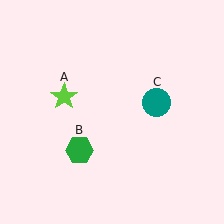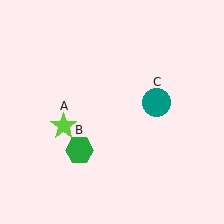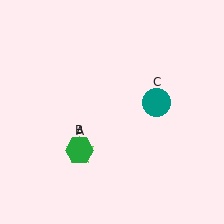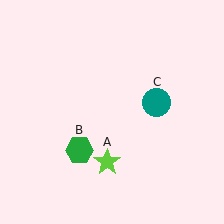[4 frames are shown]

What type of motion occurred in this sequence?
The lime star (object A) rotated counterclockwise around the center of the scene.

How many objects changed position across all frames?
1 object changed position: lime star (object A).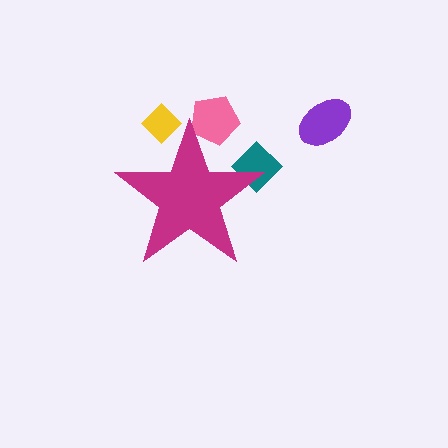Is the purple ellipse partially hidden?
No, the purple ellipse is fully visible.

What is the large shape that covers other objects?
A magenta star.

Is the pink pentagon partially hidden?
Yes, the pink pentagon is partially hidden behind the magenta star.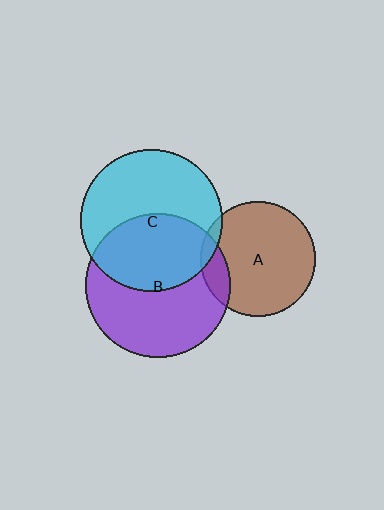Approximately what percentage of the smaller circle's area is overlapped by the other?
Approximately 5%.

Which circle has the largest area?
Circle B (purple).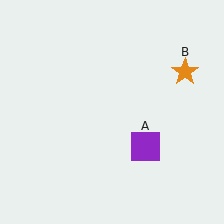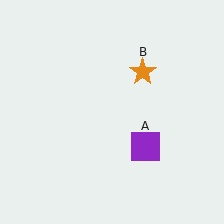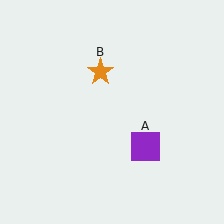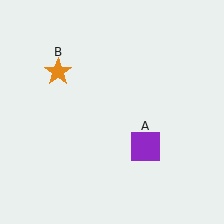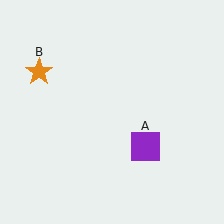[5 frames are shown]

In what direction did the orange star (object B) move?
The orange star (object B) moved left.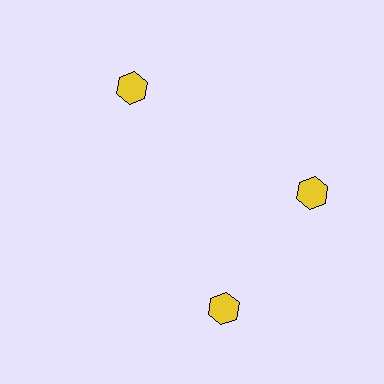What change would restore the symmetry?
The symmetry would be restored by rotating it back into even spacing with its neighbors so that all 3 hexagons sit at equal angles and equal distance from the center.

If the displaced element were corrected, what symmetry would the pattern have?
It would have 3-fold rotational symmetry — the pattern would map onto itself every 120 degrees.